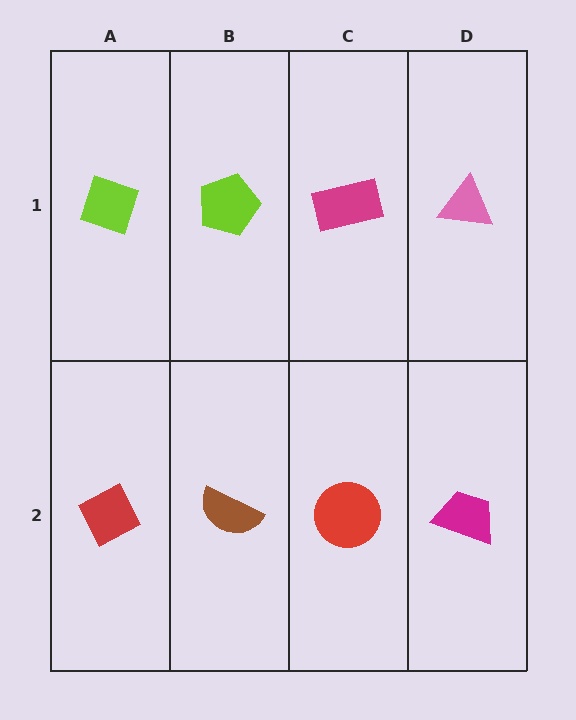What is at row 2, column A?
A red diamond.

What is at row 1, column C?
A magenta rectangle.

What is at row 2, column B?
A brown semicircle.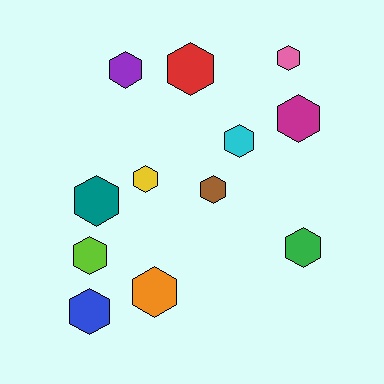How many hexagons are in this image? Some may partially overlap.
There are 12 hexagons.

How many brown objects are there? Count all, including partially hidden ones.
There is 1 brown object.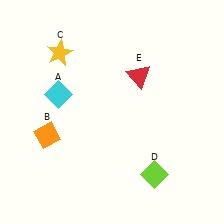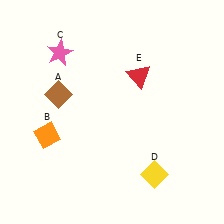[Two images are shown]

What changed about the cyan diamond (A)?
In Image 1, A is cyan. In Image 2, it changed to brown.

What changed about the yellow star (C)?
In Image 1, C is yellow. In Image 2, it changed to pink.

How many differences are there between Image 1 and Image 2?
There are 3 differences between the two images.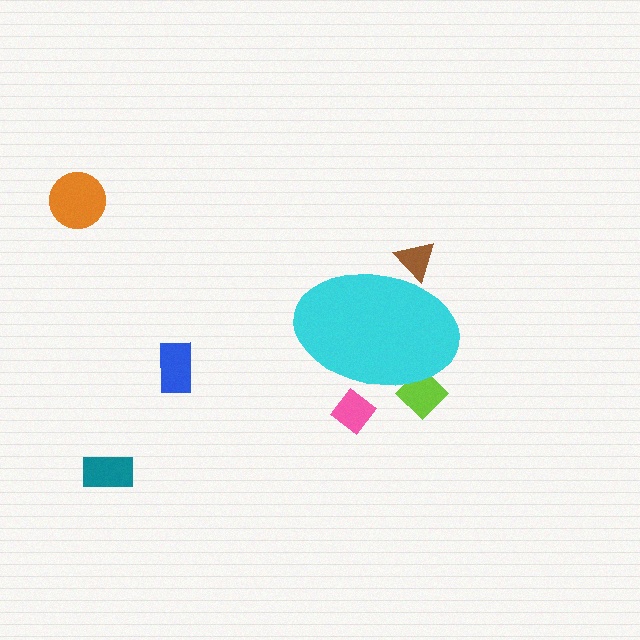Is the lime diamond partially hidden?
Yes, the lime diamond is partially hidden behind the cyan ellipse.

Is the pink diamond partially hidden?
Yes, the pink diamond is partially hidden behind the cyan ellipse.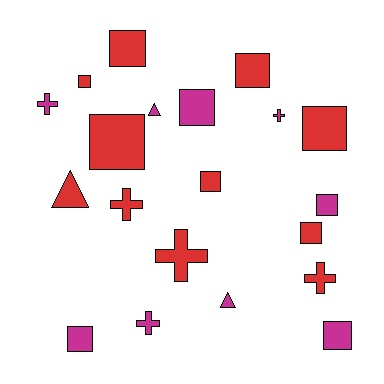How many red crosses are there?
There are 3 red crosses.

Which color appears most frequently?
Red, with 11 objects.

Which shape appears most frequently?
Square, with 11 objects.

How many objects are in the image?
There are 20 objects.